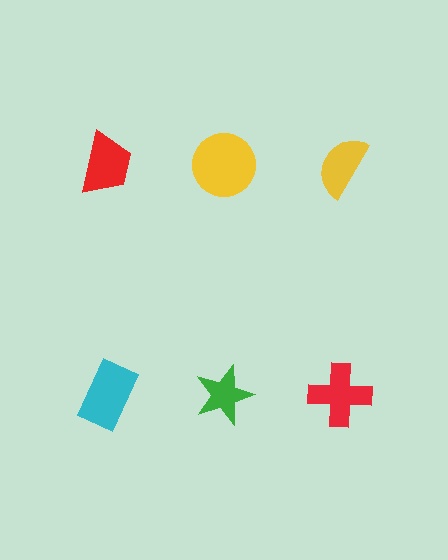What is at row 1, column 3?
A yellow semicircle.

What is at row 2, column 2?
A green star.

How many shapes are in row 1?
3 shapes.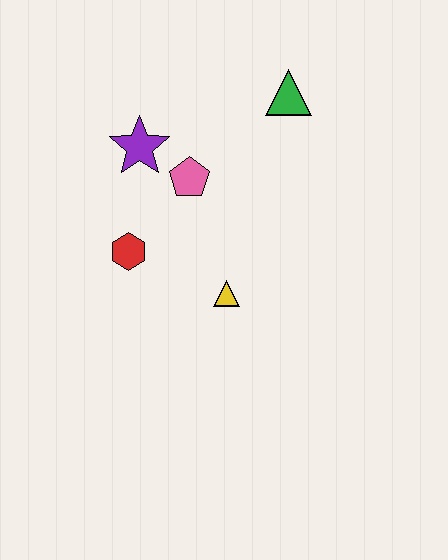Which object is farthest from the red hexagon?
The green triangle is farthest from the red hexagon.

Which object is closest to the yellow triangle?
The red hexagon is closest to the yellow triangle.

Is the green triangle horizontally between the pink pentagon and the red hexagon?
No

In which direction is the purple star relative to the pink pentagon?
The purple star is to the left of the pink pentagon.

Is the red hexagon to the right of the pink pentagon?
No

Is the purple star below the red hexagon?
No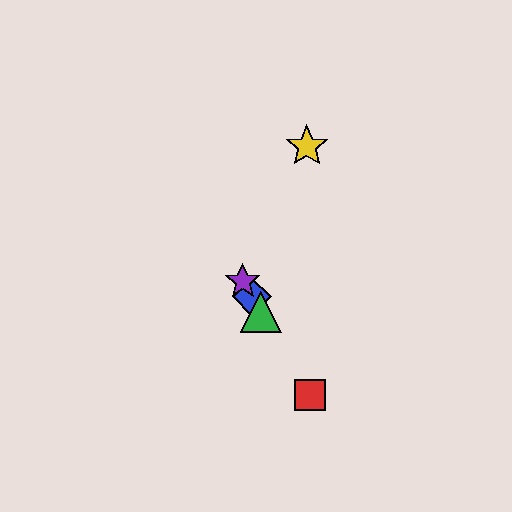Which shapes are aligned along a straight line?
The red square, the blue diamond, the green triangle, the purple star are aligned along a straight line.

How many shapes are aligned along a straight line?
4 shapes (the red square, the blue diamond, the green triangle, the purple star) are aligned along a straight line.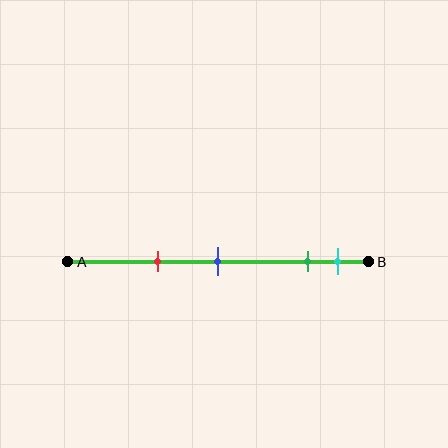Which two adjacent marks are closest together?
The green and cyan marks are the closest adjacent pair.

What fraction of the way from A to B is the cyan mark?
The cyan mark is approximately 90% (0.9) of the way from A to B.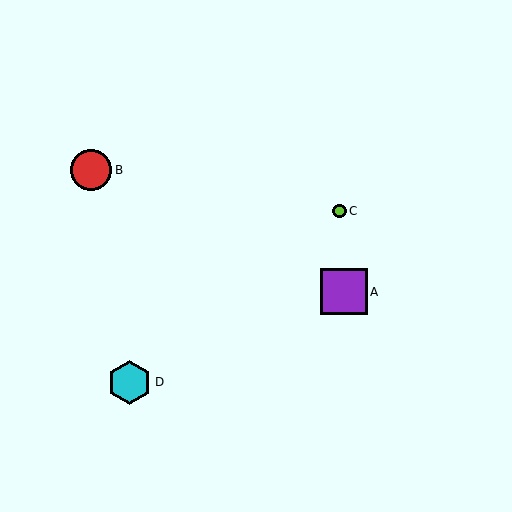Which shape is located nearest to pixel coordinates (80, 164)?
The red circle (labeled B) at (91, 170) is nearest to that location.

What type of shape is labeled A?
Shape A is a purple square.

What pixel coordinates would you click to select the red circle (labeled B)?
Click at (91, 170) to select the red circle B.